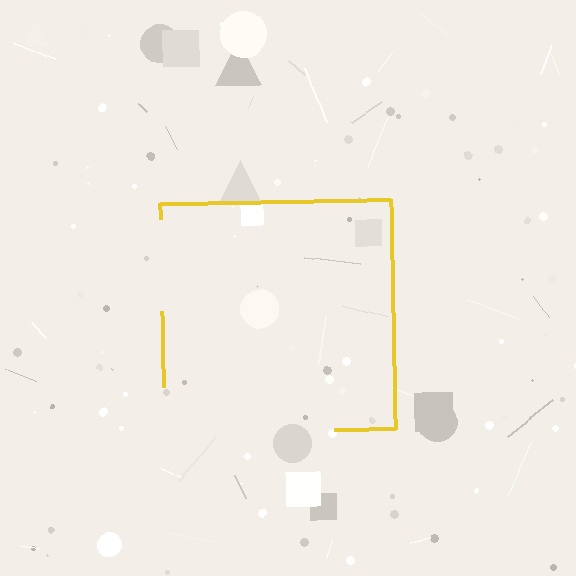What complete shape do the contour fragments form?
The contour fragments form a square.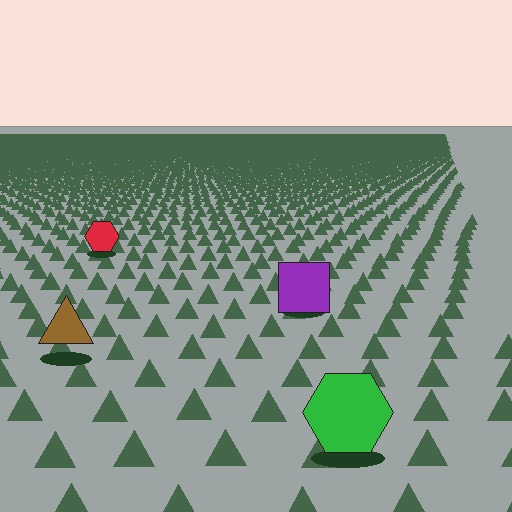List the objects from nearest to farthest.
From nearest to farthest: the green hexagon, the brown triangle, the purple square, the red hexagon.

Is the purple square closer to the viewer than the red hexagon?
Yes. The purple square is closer — you can tell from the texture gradient: the ground texture is coarser near it.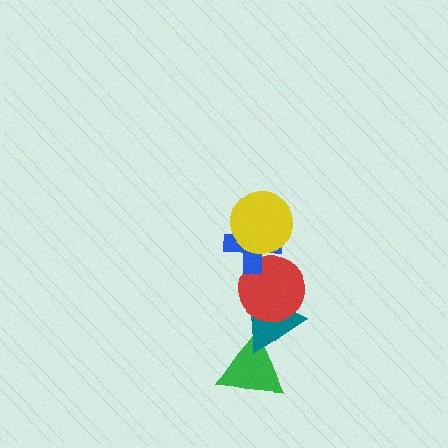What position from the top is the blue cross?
The blue cross is 2nd from the top.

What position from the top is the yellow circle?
The yellow circle is 1st from the top.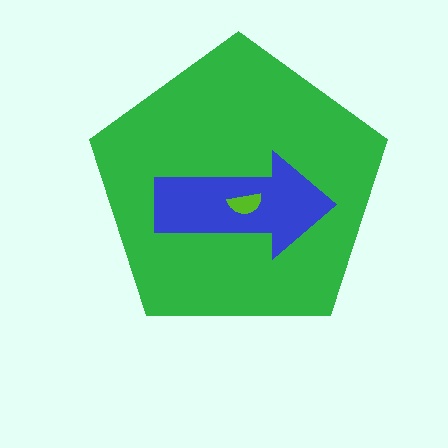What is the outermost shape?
The green pentagon.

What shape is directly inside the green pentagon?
The blue arrow.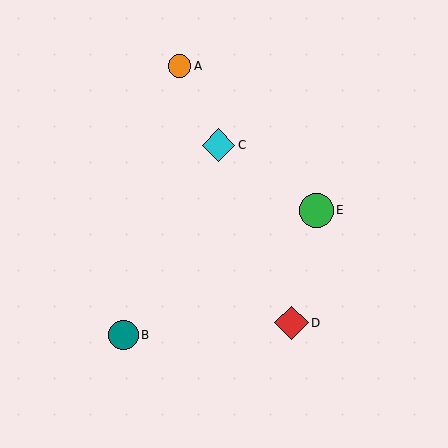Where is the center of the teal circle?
The center of the teal circle is at (124, 335).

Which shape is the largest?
The red diamond (labeled D) is the largest.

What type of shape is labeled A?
Shape A is an orange circle.